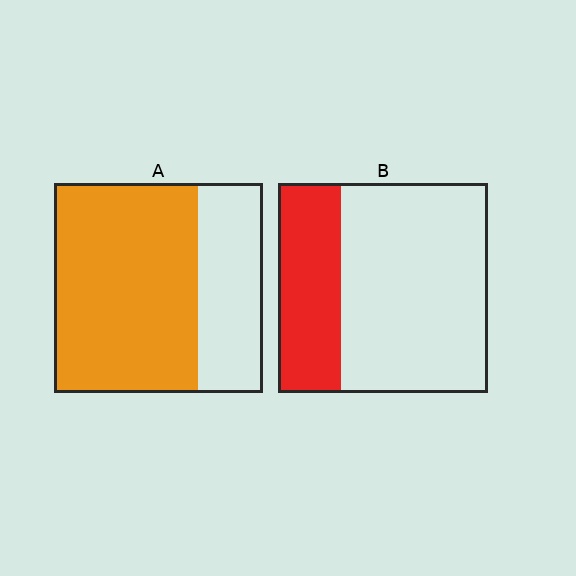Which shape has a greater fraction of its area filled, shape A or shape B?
Shape A.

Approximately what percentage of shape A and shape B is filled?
A is approximately 70% and B is approximately 30%.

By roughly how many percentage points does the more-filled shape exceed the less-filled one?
By roughly 40 percentage points (A over B).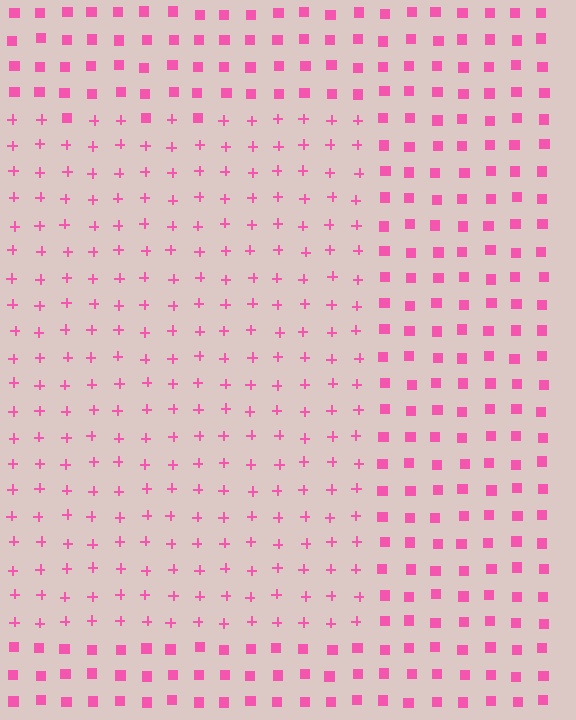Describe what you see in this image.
The image is filled with small pink elements arranged in a uniform grid. A rectangle-shaped region contains plus signs, while the surrounding area contains squares. The boundary is defined purely by the change in element shape.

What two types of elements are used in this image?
The image uses plus signs inside the rectangle region and squares outside it.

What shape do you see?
I see a rectangle.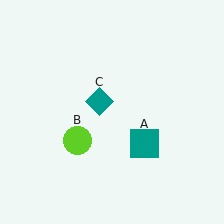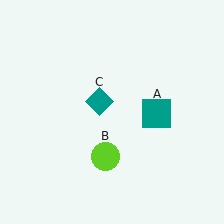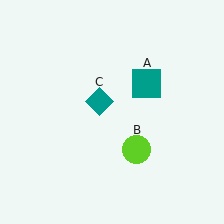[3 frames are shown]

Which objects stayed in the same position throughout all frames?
Teal diamond (object C) remained stationary.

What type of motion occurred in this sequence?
The teal square (object A), lime circle (object B) rotated counterclockwise around the center of the scene.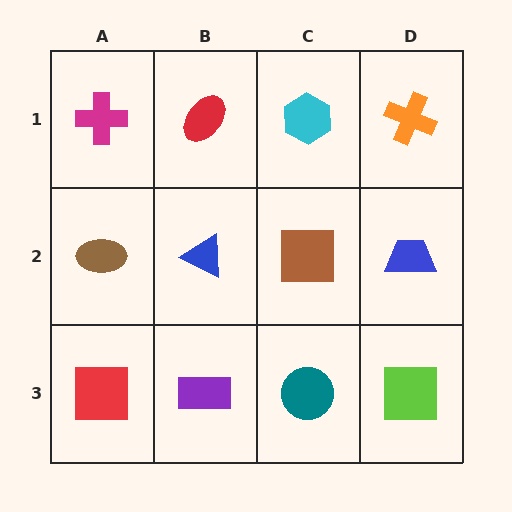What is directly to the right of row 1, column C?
An orange cross.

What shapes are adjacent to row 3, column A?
A brown ellipse (row 2, column A), a purple rectangle (row 3, column B).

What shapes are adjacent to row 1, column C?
A brown square (row 2, column C), a red ellipse (row 1, column B), an orange cross (row 1, column D).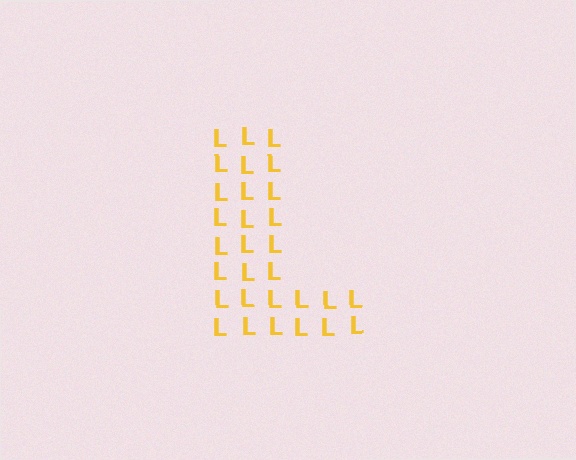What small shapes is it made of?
It is made of small letter L's.